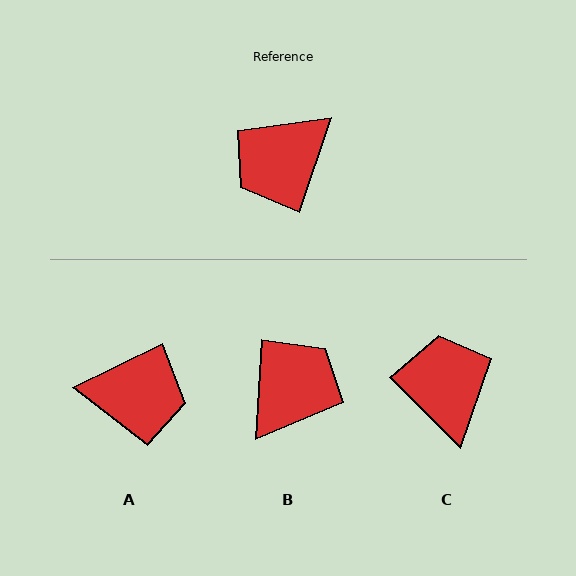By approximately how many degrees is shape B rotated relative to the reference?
Approximately 164 degrees clockwise.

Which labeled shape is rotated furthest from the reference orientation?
B, about 164 degrees away.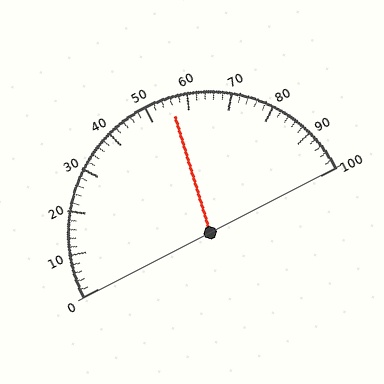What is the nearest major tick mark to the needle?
The nearest major tick mark is 60.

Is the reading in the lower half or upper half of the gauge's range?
The reading is in the upper half of the range (0 to 100).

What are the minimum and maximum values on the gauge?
The gauge ranges from 0 to 100.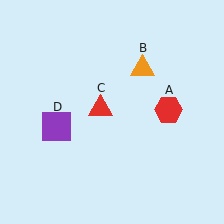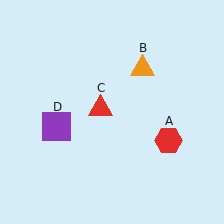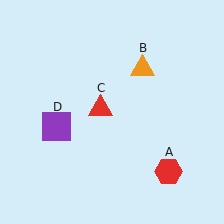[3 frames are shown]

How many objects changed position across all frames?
1 object changed position: red hexagon (object A).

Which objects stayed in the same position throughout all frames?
Orange triangle (object B) and red triangle (object C) and purple square (object D) remained stationary.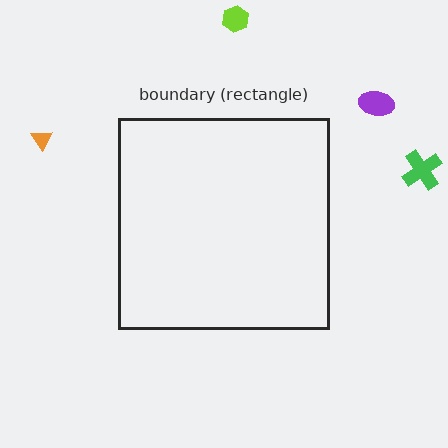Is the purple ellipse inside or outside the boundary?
Outside.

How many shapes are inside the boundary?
0 inside, 4 outside.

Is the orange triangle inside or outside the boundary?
Outside.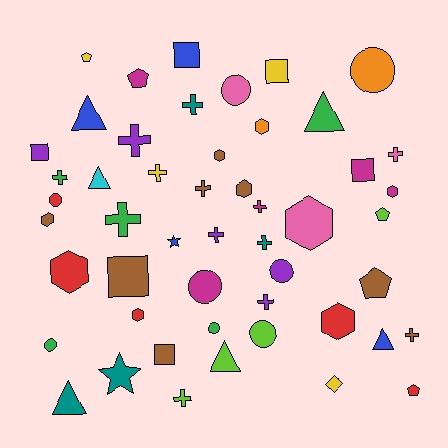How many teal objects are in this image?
There are 4 teal objects.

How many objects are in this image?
There are 50 objects.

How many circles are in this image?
There are 8 circles.